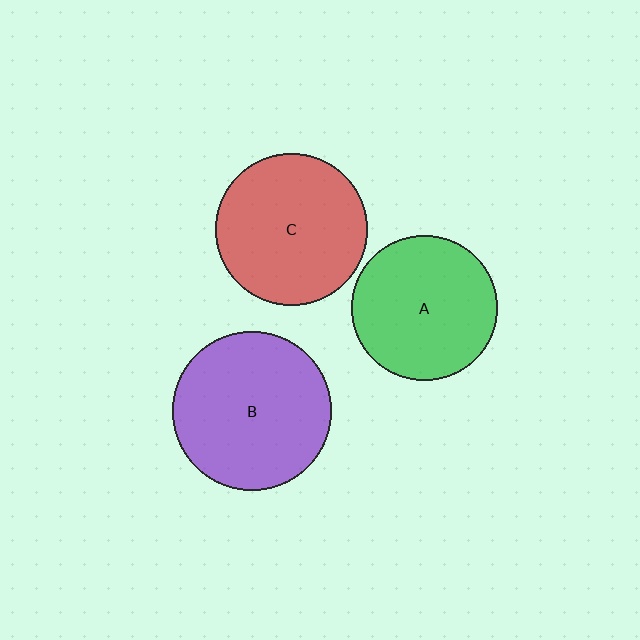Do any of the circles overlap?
No, none of the circles overlap.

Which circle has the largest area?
Circle B (purple).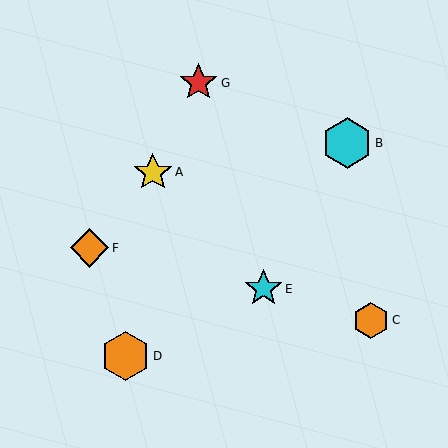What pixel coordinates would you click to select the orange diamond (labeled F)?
Click at (90, 248) to select the orange diamond F.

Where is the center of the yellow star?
The center of the yellow star is at (153, 172).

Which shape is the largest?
The cyan hexagon (labeled B) is the largest.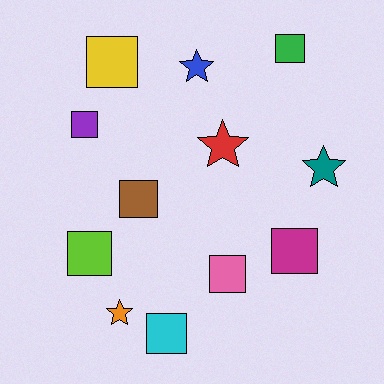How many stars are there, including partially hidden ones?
There are 4 stars.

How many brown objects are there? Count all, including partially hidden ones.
There is 1 brown object.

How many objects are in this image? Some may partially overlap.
There are 12 objects.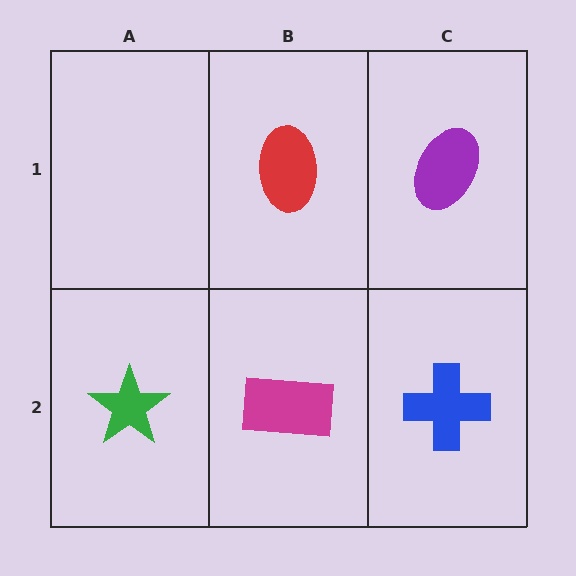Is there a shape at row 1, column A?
No, that cell is empty.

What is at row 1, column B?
A red ellipse.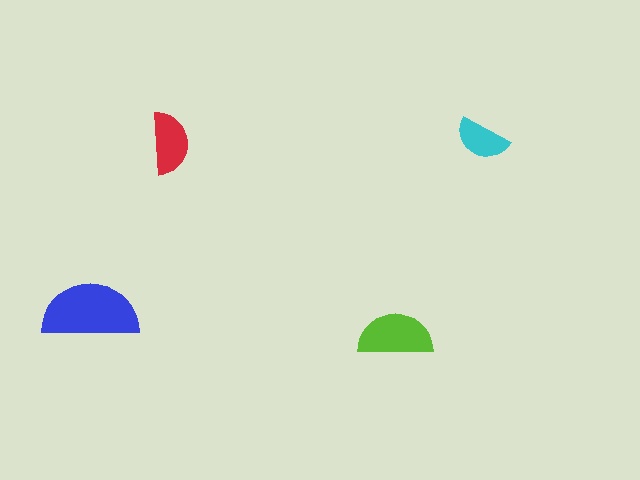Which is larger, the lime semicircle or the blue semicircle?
The blue one.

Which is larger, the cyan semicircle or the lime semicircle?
The lime one.